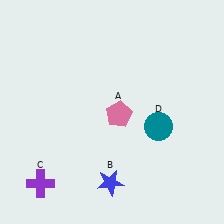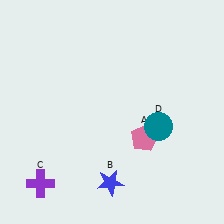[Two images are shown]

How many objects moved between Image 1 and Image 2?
1 object moved between the two images.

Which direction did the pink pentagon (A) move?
The pink pentagon (A) moved right.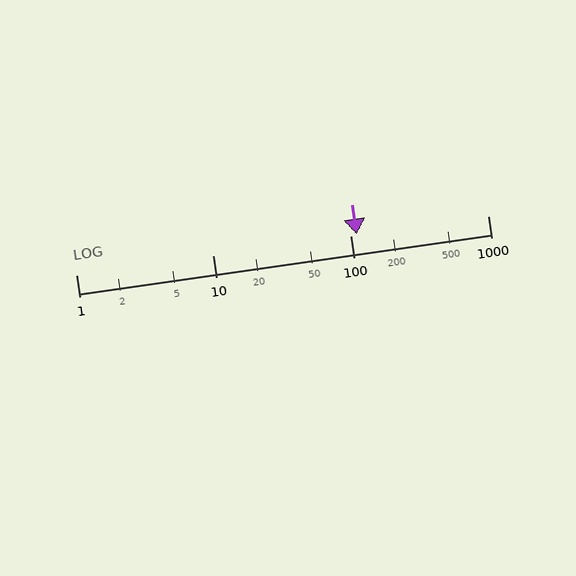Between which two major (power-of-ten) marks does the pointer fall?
The pointer is between 100 and 1000.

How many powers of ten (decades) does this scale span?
The scale spans 3 decades, from 1 to 1000.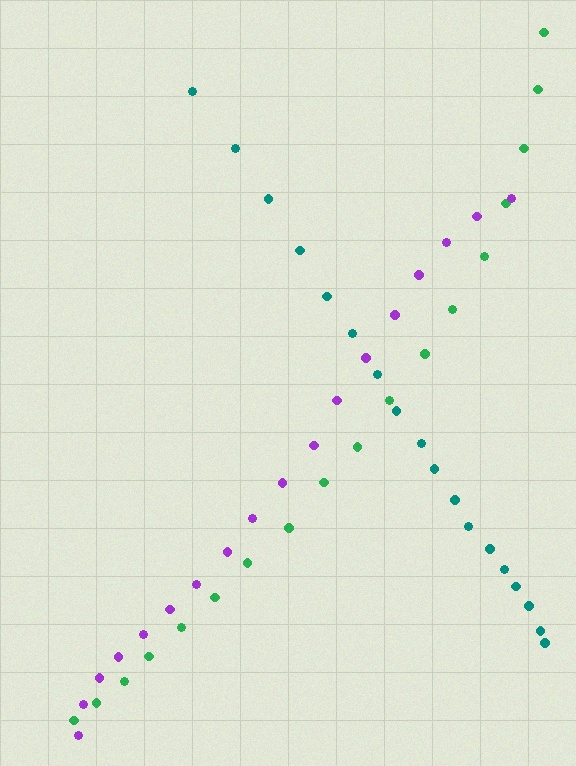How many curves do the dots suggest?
There are 3 distinct paths.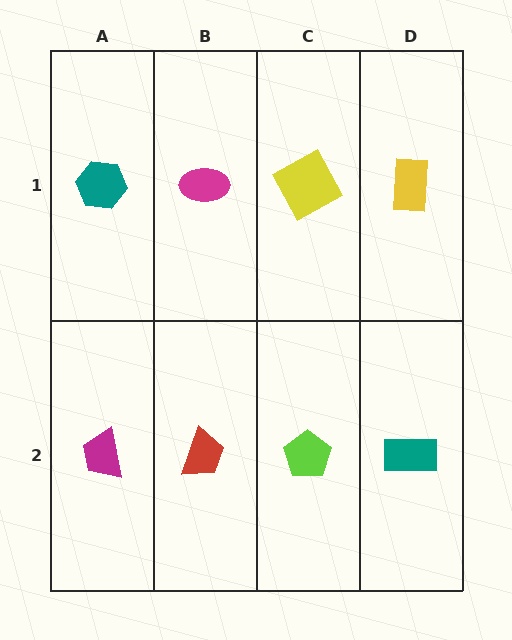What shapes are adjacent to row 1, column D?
A teal rectangle (row 2, column D), a yellow square (row 1, column C).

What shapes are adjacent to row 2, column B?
A magenta ellipse (row 1, column B), a magenta trapezoid (row 2, column A), a lime pentagon (row 2, column C).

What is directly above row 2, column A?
A teal hexagon.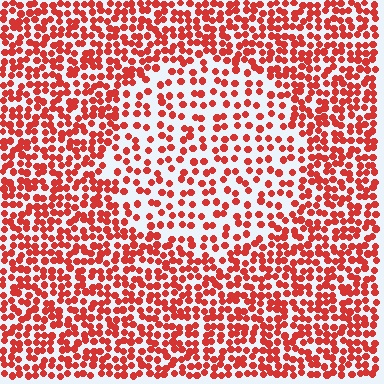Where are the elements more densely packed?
The elements are more densely packed outside the circle boundary.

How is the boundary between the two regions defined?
The boundary is defined by a change in element density (approximately 1.9x ratio). All elements are the same color, size, and shape.